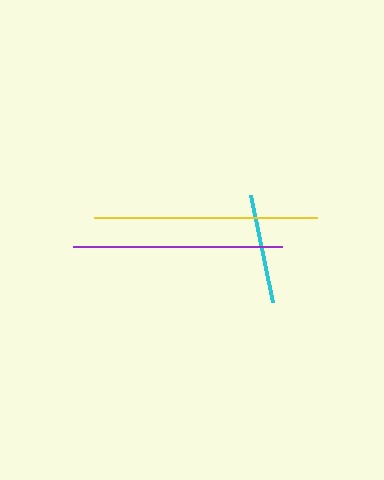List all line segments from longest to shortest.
From longest to shortest: yellow, purple, cyan.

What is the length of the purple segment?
The purple segment is approximately 209 pixels long.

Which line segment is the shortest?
The cyan line is the shortest at approximately 108 pixels.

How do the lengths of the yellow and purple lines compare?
The yellow and purple lines are approximately the same length.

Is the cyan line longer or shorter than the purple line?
The purple line is longer than the cyan line.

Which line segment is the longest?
The yellow line is the longest at approximately 223 pixels.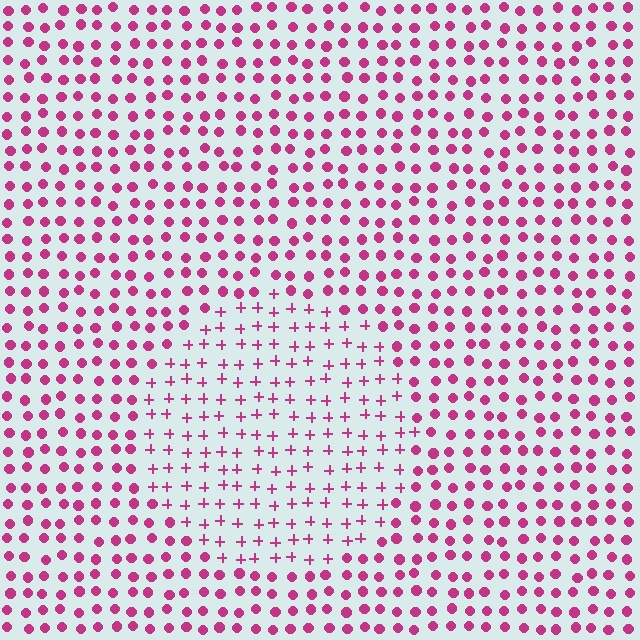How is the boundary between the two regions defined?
The boundary is defined by a change in element shape: plus signs inside vs. circles outside. All elements share the same color and spacing.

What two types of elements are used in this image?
The image uses plus signs inside the circle region and circles outside it.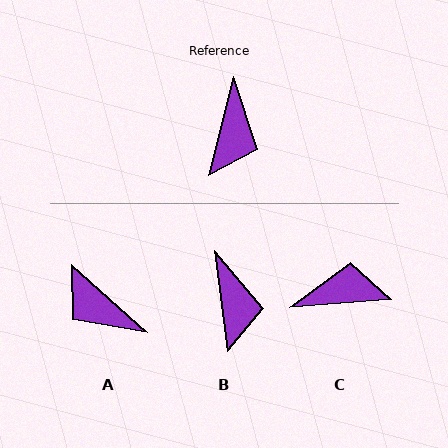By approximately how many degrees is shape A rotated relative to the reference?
Approximately 117 degrees clockwise.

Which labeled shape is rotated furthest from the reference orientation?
A, about 117 degrees away.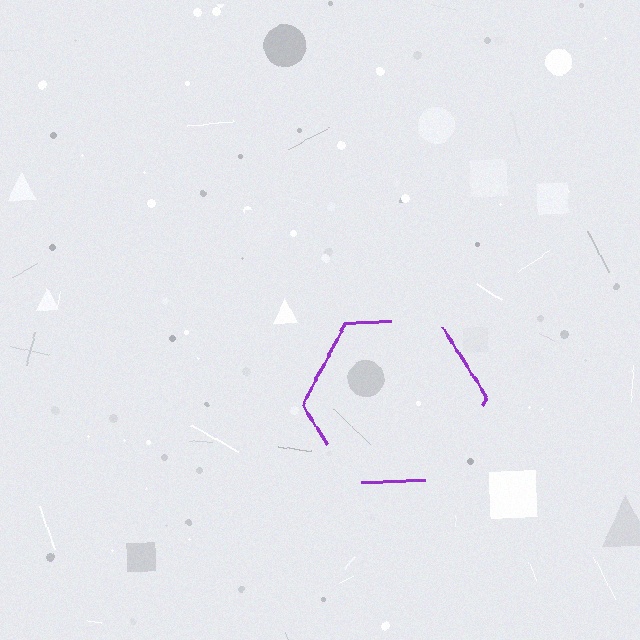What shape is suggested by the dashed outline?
The dashed outline suggests a hexagon.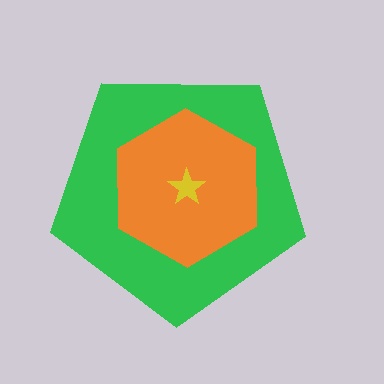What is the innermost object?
The yellow star.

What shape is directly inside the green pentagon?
The orange hexagon.